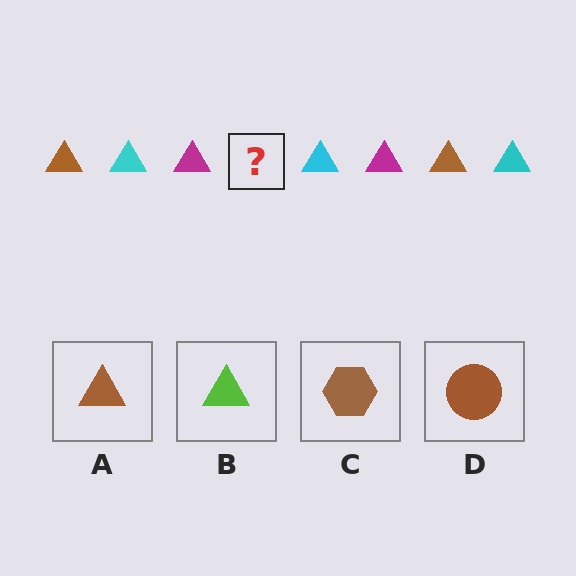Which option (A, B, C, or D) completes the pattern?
A.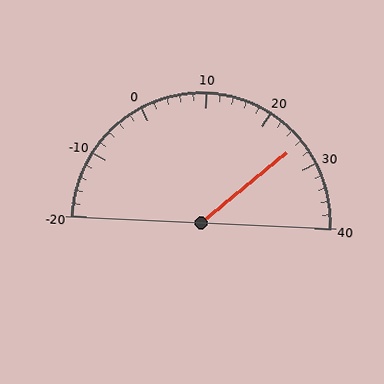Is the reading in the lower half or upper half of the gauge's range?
The reading is in the upper half of the range (-20 to 40).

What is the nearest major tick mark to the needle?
The nearest major tick mark is 30.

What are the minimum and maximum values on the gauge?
The gauge ranges from -20 to 40.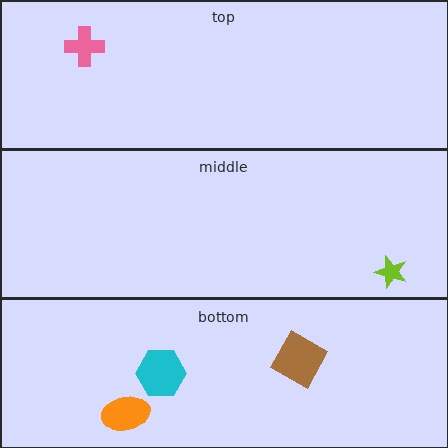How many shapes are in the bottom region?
3.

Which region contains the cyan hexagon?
The bottom region.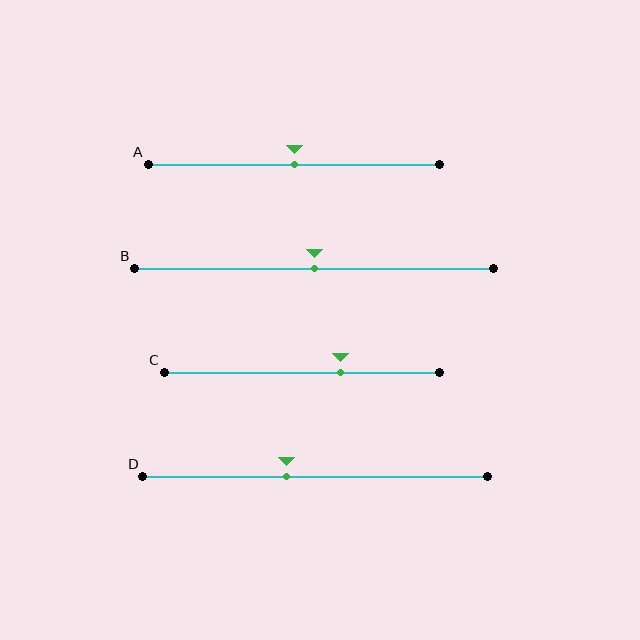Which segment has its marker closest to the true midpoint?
Segment A has its marker closest to the true midpoint.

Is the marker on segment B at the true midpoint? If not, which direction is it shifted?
Yes, the marker on segment B is at the true midpoint.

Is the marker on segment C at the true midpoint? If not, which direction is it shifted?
No, the marker on segment C is shifted to the right by about 14% of the segment length.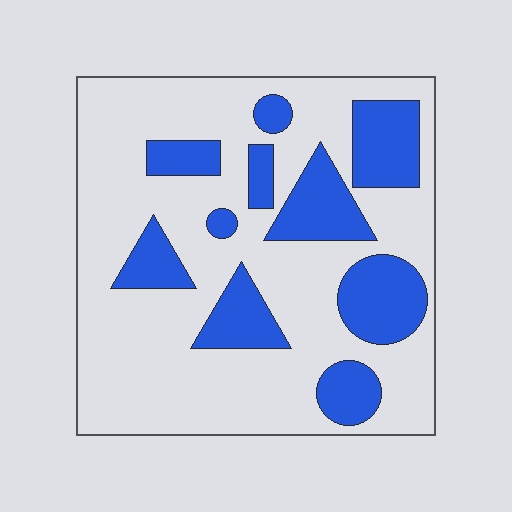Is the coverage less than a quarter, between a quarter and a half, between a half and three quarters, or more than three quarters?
Between a quarter and a half.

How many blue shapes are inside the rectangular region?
10.